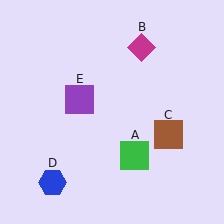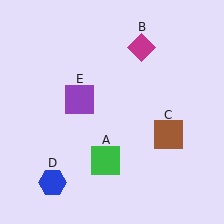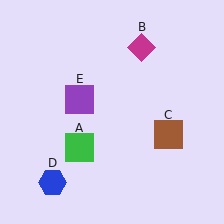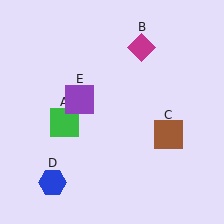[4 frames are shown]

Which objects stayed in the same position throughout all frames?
Magenta diamond (object B) and brown square (object C) and blue hexagon (object D) and purple square (object E) remained stationary.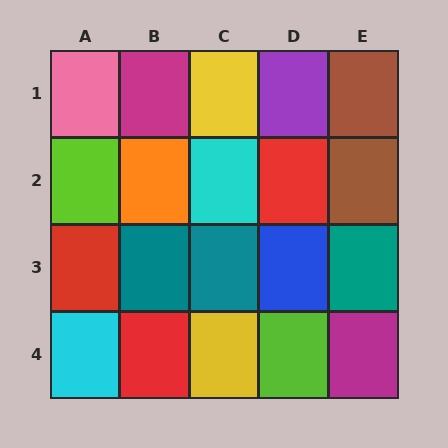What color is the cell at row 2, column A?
Lime.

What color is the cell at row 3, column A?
Red.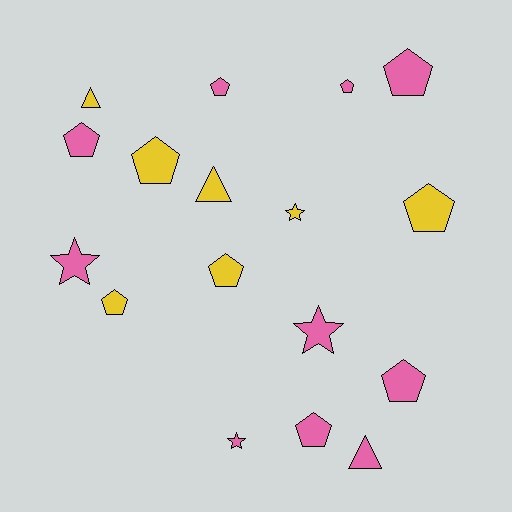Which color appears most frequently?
Pink, with 10 objects.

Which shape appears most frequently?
Pentagon, with 10 objects.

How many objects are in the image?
There are 17 objects.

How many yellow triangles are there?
There are 2 yellow triangles.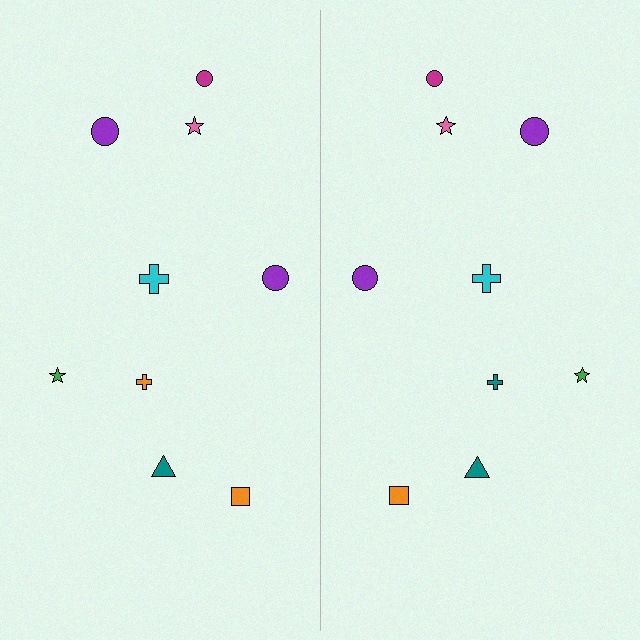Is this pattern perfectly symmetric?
No, the pattern is not perfectly symmetric. The teal cross on the right side breaks the symmetry — its mirror counterpart is orange.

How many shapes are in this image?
There are 18 shapes in this image.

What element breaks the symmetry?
The teal cross on the right side breaks the symmetry — its mirror counterpart is orange.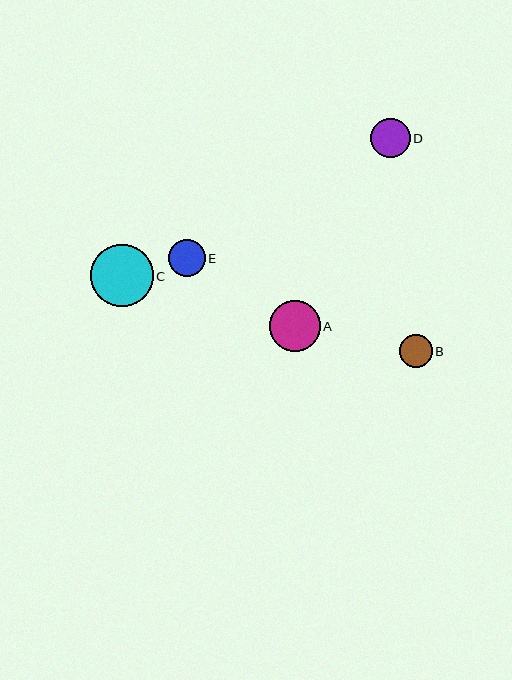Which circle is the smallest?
Circle B is the smallest with a size of approximately 33 pixels.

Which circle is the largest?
Circle C is the largest with a size of approximately 63 pixels.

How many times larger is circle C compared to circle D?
Circle C is approximately 1.6 times the size of circle D.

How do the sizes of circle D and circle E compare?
Circle D and circle E are approximately the same size.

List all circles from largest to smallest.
From largest to smallest: C, A, D, E, B.